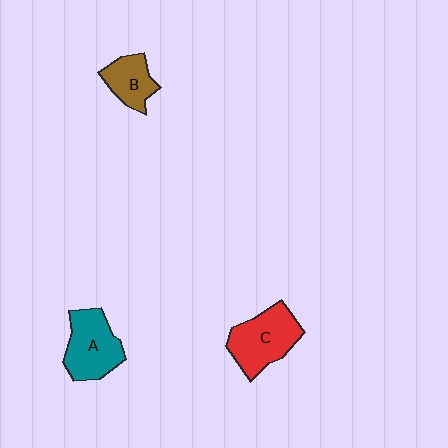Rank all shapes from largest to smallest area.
From largest to smallest: C (red), A (teal), B (brown).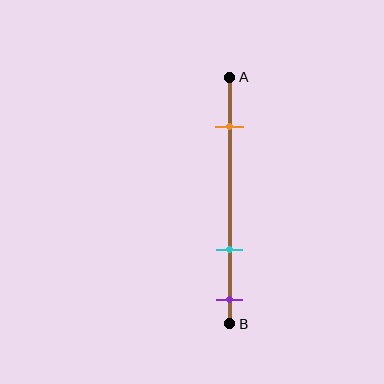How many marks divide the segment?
There are 3 marks dividing the segment.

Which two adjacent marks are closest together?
The cyan and purple marks are the closest adjacent pair.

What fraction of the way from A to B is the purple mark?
The purple mark is approximately 90% (0.9) of the way from A to B.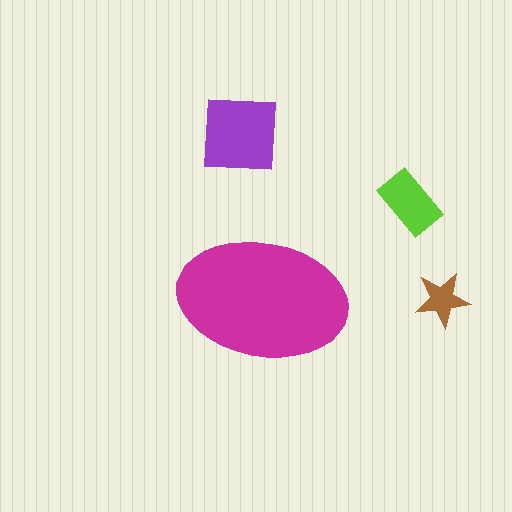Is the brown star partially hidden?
No, the brown star is fully visible.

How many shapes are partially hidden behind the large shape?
0 shapes are partially hidden.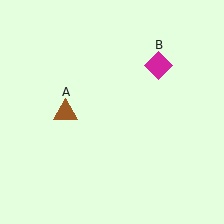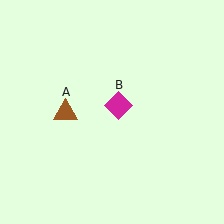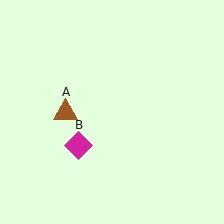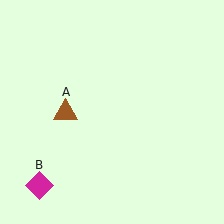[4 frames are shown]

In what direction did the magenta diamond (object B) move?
The magenta diamond (object B) moved down and to the left.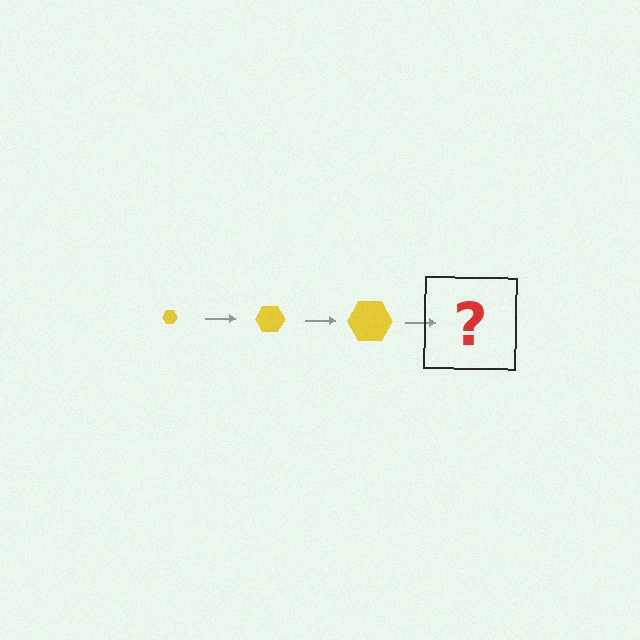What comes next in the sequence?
The next element should be a yellow hexagon, larger than the previous one.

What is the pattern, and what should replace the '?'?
The pattern is that the hexagon gets progressively larger each step. The '?' should be a yellow hexagon, larger than the previous one.